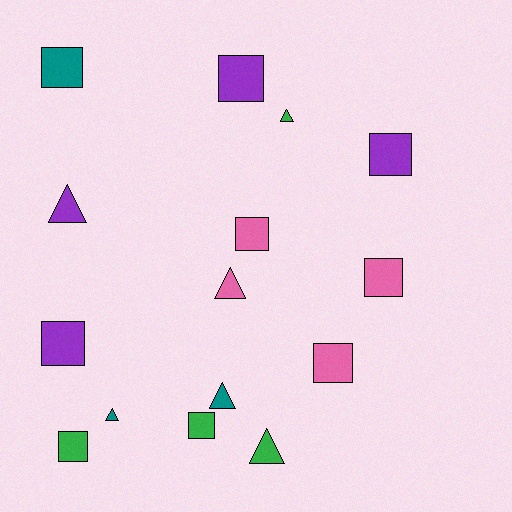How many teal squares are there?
There is 1 teal square.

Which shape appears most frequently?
Square, with 9 objects.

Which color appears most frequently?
Purple, with 4 objects.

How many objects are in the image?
There are 15 objects.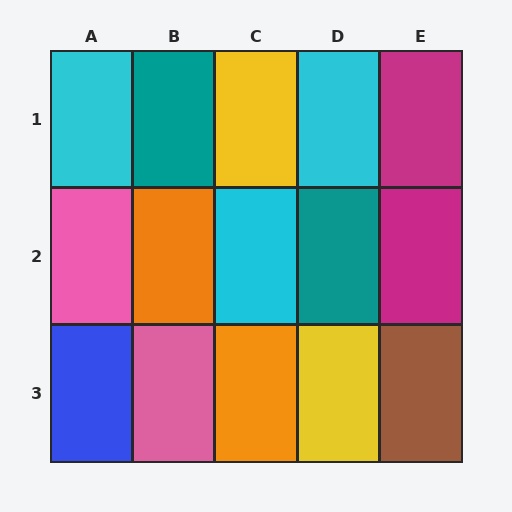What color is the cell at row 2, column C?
Cyan.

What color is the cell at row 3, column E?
Brown.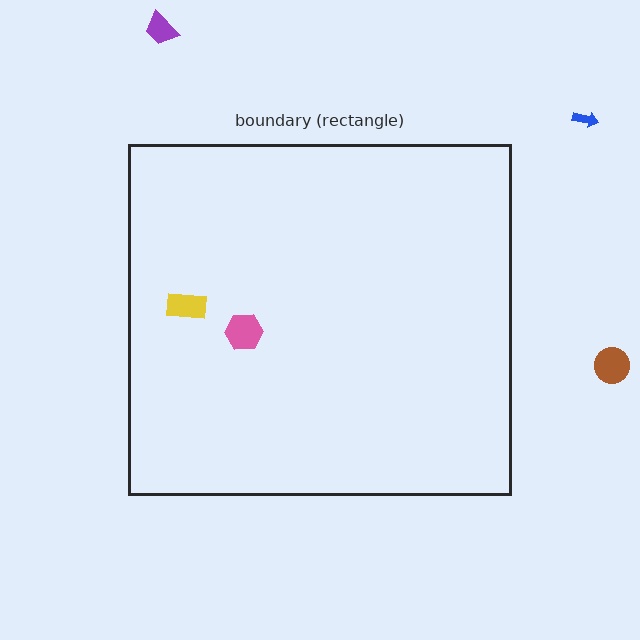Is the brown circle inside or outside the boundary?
Outside.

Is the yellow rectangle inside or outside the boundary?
Inside.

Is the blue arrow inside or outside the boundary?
Outside.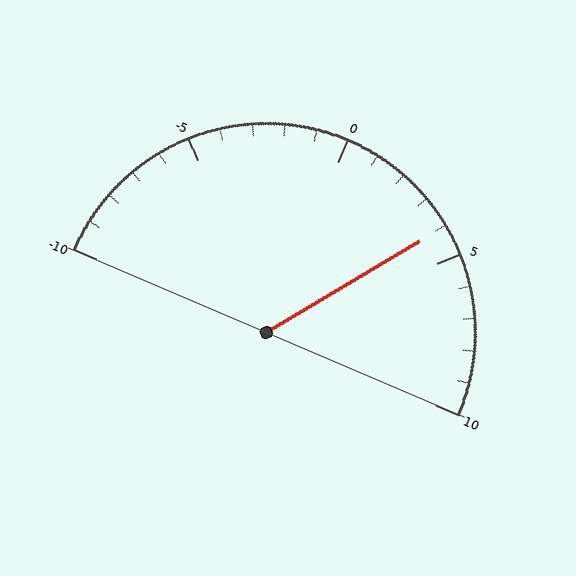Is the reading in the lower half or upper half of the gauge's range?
The reading is in the upper half of the range (-10 to 10).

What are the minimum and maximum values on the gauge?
The gauge ranges from -10 to 10.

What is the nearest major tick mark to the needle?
The nearest major tick mark is 5.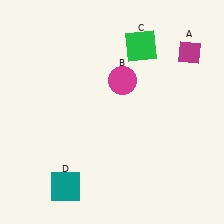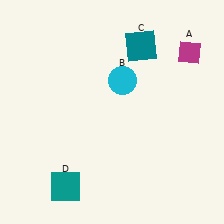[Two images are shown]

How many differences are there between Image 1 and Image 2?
There are 2 differences between the two images.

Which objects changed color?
B changed from magenta to cyan. C changed from green to teal.